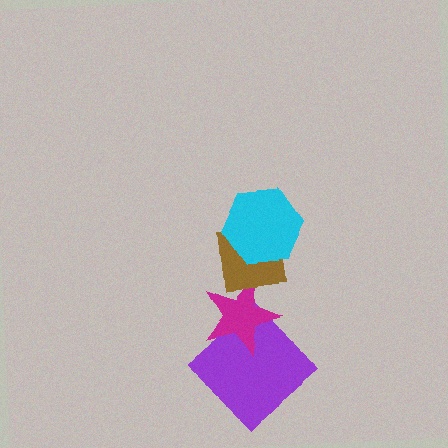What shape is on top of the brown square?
The cyan hexagon is on top of the brown square.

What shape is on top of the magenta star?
The brown square is on top of the magenta star.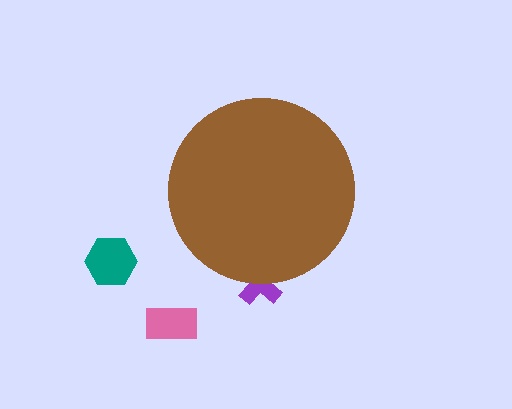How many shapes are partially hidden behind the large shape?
1 shape is partially hidden.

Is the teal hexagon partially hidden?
No, the teal hexagon is fully visible.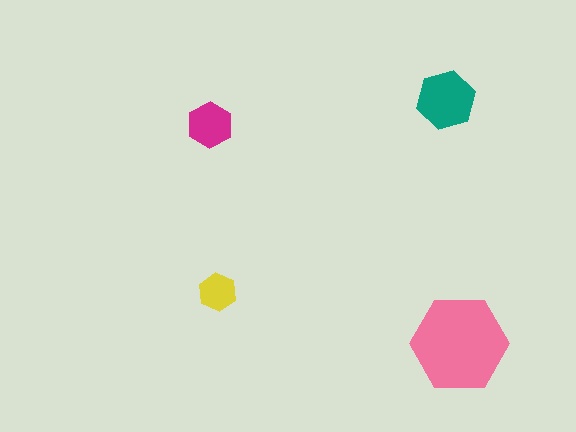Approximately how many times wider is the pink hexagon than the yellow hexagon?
About 2.5 times wider.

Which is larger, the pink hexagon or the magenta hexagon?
The pink one.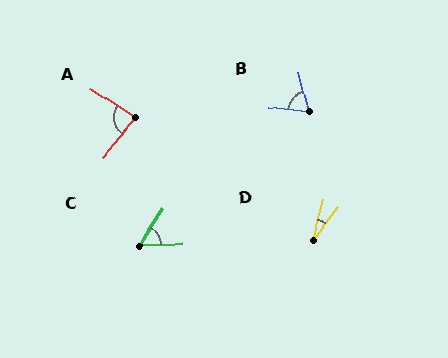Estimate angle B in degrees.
Approximately 69 degrees.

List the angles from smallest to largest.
D (23°), C (55°), B (69°), A (84°).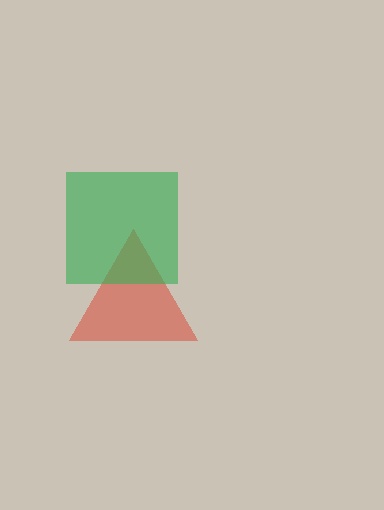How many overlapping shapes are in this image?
There are 2 overlapping shapes in the image.